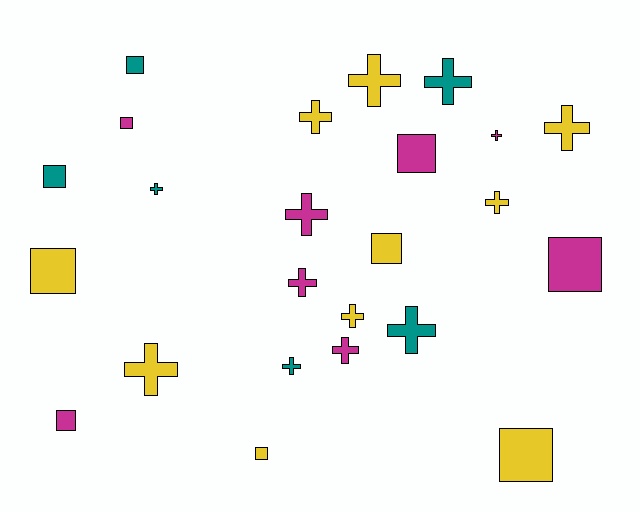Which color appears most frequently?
Yellow, with 10 objects.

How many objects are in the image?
There are 24 objects.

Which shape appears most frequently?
Cross, with 14 objects.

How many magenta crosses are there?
There are 4 magenta crosses.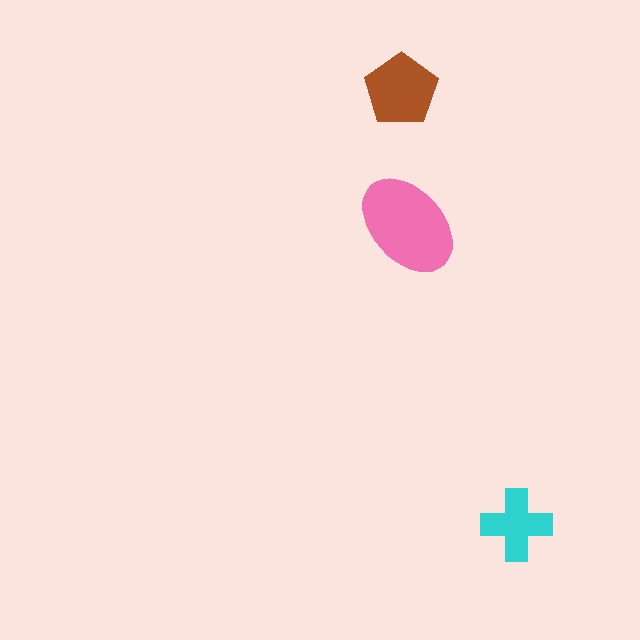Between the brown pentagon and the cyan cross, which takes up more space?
The brown pentagon.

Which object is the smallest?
The cyan cross.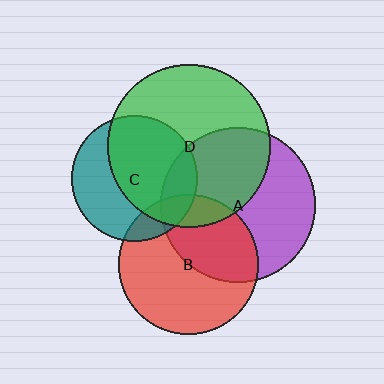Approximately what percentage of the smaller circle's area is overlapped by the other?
Approximately 45%.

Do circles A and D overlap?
Yes.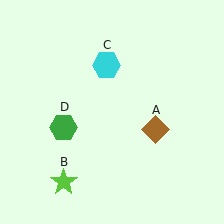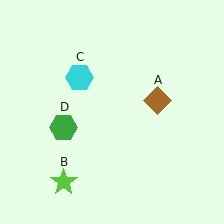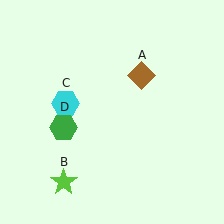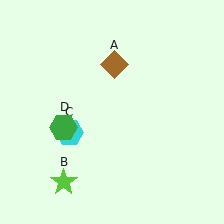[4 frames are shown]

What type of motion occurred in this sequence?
The brown diamond (object A), cyan hexagon (object C) rotated counterclockwise around the center of the scene.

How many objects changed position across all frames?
2 objects changed position: brown diamond (object A), cyan hexagon (object C).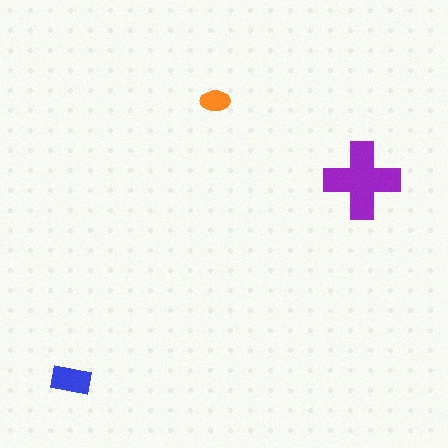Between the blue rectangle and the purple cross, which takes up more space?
The purple cross.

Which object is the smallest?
The orange ellipse.